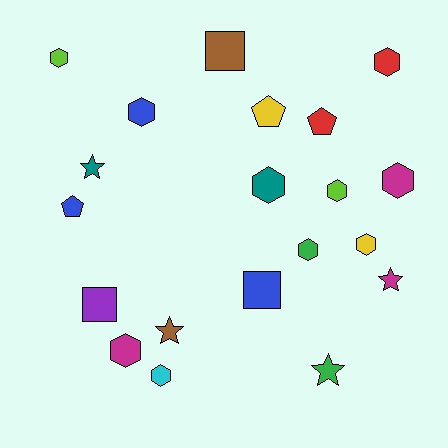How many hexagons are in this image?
There are 10 hexagons.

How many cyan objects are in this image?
There is 1 cyan object.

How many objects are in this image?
There are 20 objects.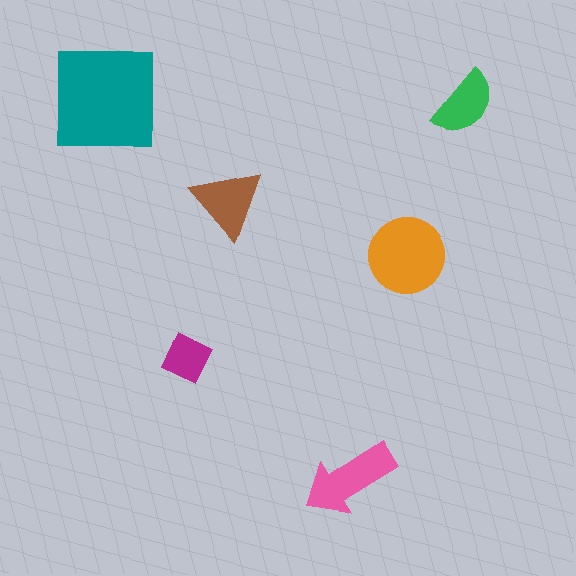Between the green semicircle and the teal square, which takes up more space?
The teal square.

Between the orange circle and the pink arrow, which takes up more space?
The orange circle.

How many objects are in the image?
There are 6 objects in the image.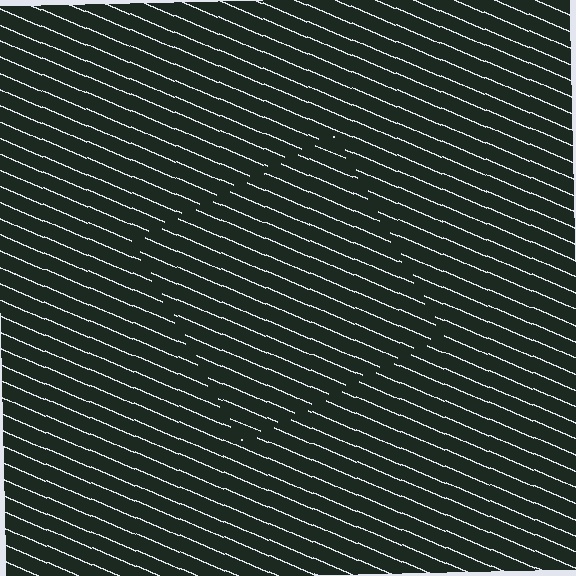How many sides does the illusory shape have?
4 sides — the line-ends trace a square.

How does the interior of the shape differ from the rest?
The interior of the shape contains the same grating, shifted by half a period — the contour is defined by the phase discontinuity where line-ends from the inner and outer gratings abut.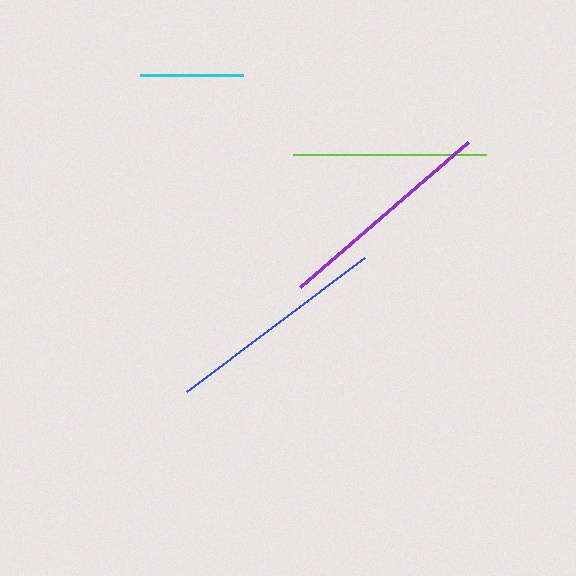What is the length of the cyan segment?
The cyan segment is approximately 102 pixels long.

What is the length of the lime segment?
The lime segment is approximately 193 pixels long.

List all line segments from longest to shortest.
From longest to shortest: blue, purple, lime, cyan.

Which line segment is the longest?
The blue line is the longest at approximately 222 pixels.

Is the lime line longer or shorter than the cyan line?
The lime line is longer than the cyan line.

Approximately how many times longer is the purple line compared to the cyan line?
The purple line is approximately 2.2 times the length of the cyan line.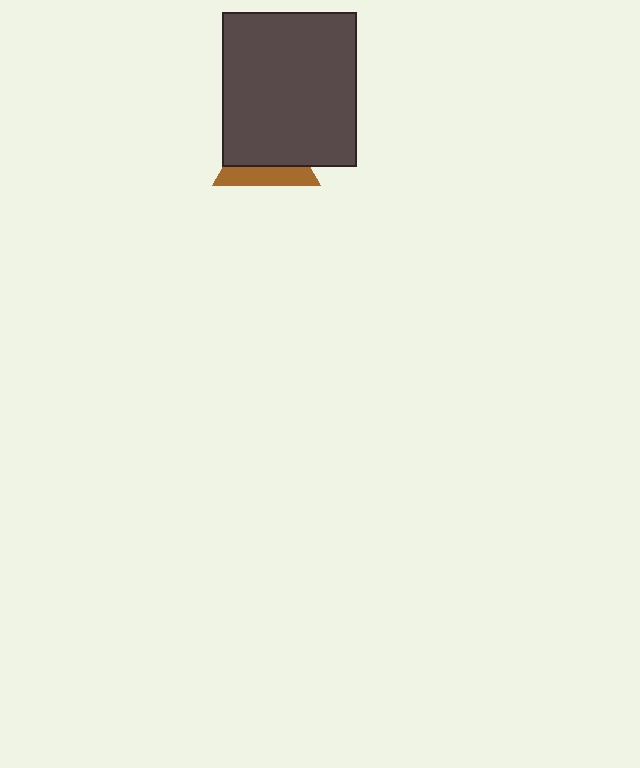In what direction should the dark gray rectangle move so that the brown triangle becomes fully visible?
The dark gray rectangle should move up. That is the shortest direction to clear the overlap and leave the brown triangle fully visible.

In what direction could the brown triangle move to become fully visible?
The brown triangle could move down. That would shift it out from behind the dark gray rectangle entirely.